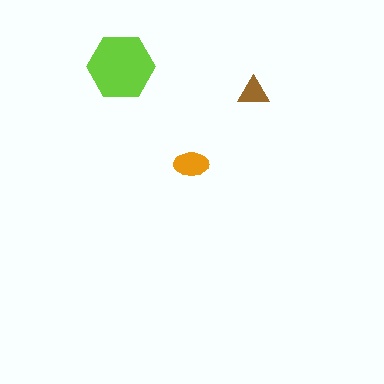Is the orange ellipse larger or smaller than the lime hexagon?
Smaller.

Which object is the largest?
The lime hexagon.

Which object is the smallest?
The brown triangle.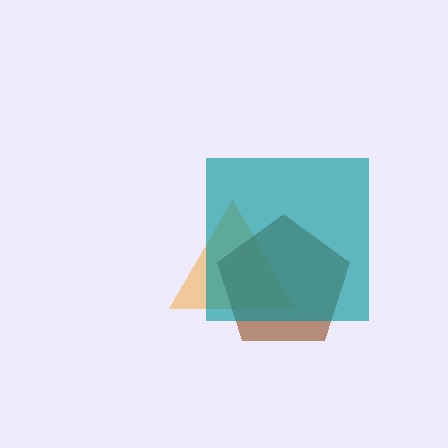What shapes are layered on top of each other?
The layered shapes are: an orange triangle, a brown pentagon, a teal square.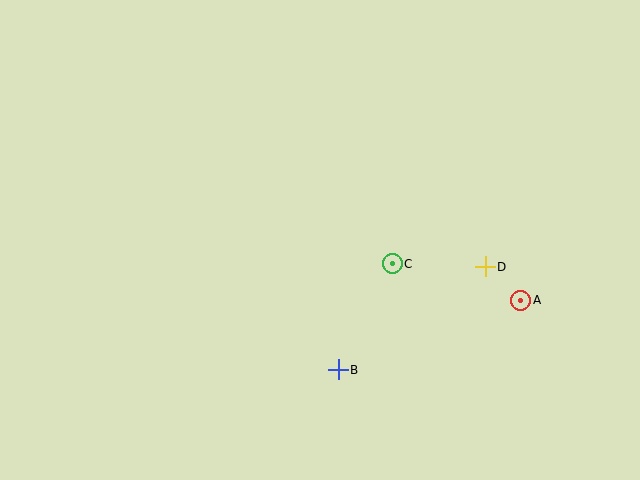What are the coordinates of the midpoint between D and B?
The midpoint between D and B is at (412, 318).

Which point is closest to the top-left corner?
Point C is closest to the top-left corner.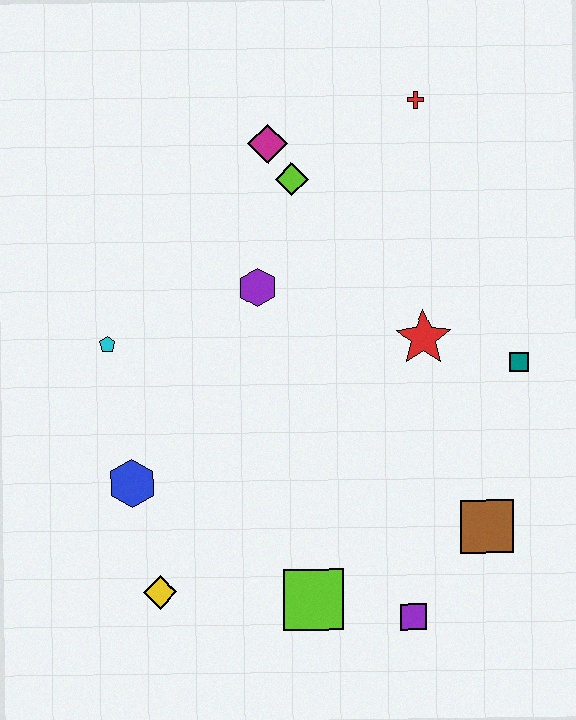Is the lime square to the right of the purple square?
No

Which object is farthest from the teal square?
The yellow diamond is farthest from the teal square.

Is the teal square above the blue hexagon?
Yes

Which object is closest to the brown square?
The purple square is closest to the brown square.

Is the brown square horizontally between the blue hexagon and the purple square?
No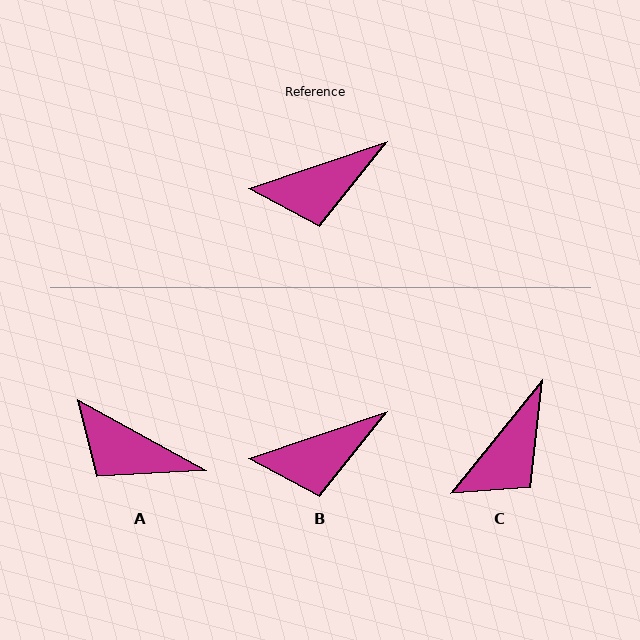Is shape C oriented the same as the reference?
No, it is off by about 32 degrees.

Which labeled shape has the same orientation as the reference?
B.